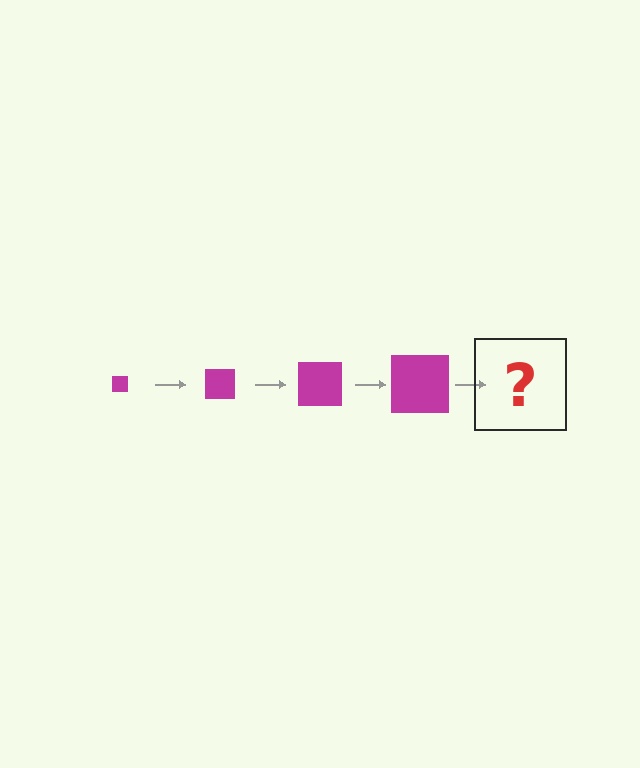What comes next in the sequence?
The next element should be a magenta square, larger than the previous one.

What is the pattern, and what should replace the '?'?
The pattern is that the square gets progressively larger each step. The '?' should be a magenta square, larger than the previous one.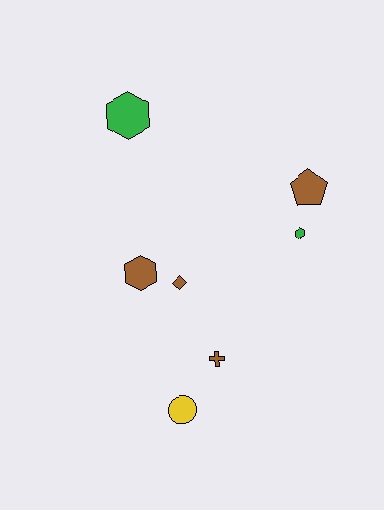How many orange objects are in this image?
There are no orange objects.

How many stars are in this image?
There are no stars.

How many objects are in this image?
There are 7 objects.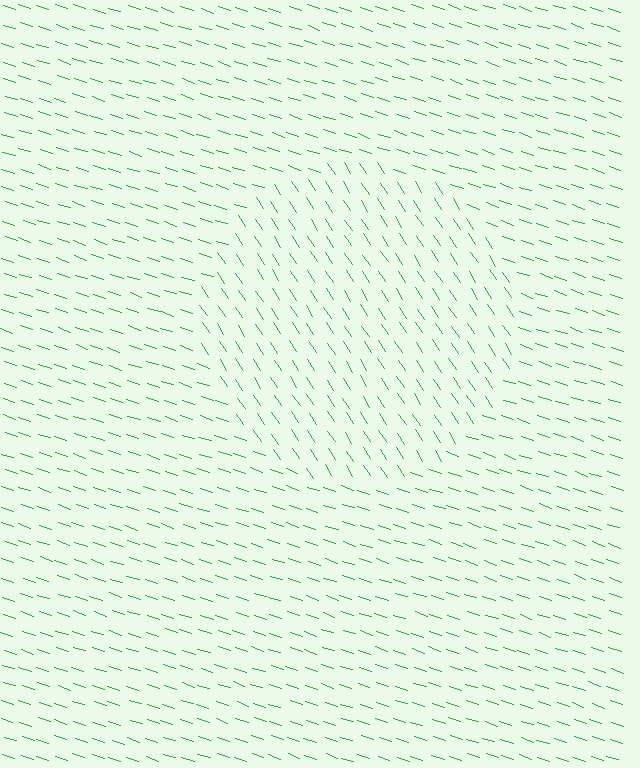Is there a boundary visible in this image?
Yes, there is a texture boundary formed by a change in line orientation.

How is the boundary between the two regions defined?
The boundary is defined purely by a change in line orientation (approximately 39 degrees difference). All lines are the same color and thickness.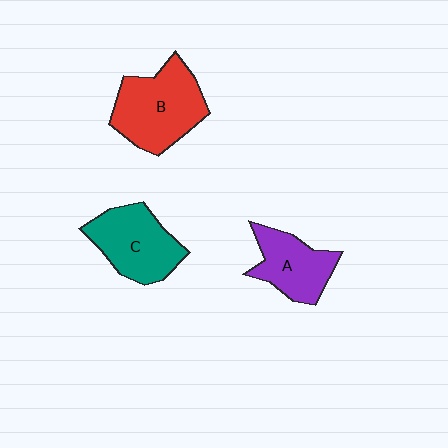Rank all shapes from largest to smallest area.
From largest to smallest: B (red), C (teal), A (purple).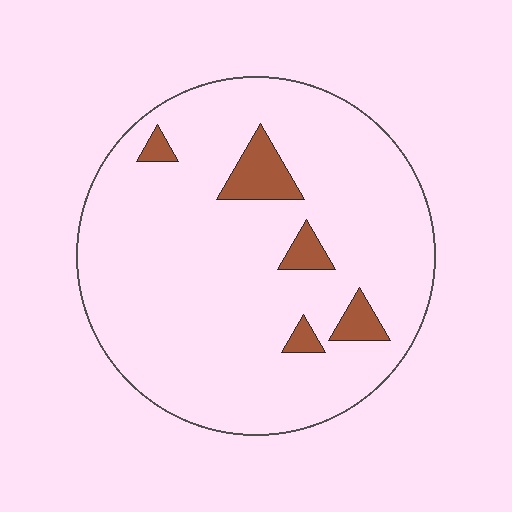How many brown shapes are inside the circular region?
5.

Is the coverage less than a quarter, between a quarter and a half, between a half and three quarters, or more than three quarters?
Less than a quarter.